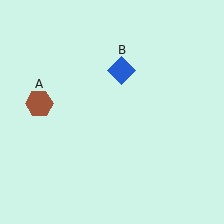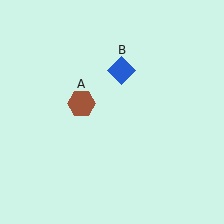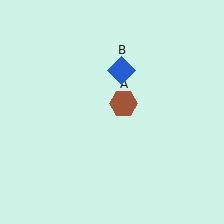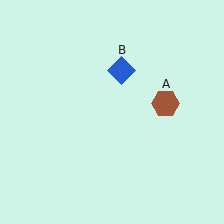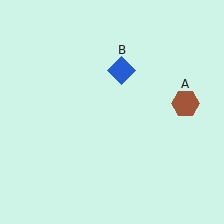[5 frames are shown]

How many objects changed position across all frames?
1 object changed position: brown hexagon (object A).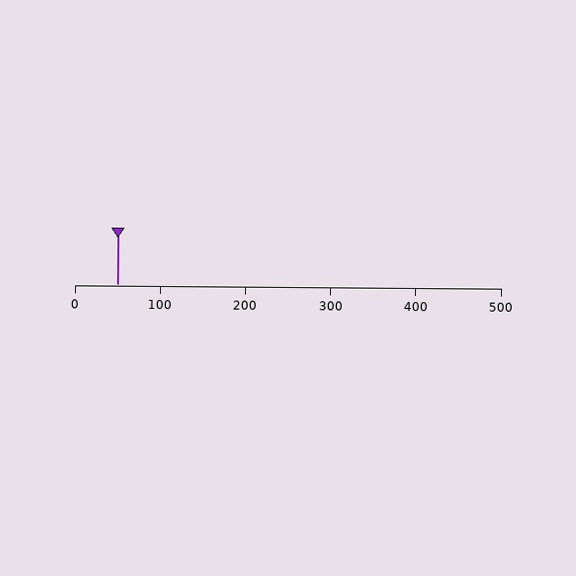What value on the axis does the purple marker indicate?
The marker indicates approximately 50.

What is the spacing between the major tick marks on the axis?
The major ticks are spaced 100 apart.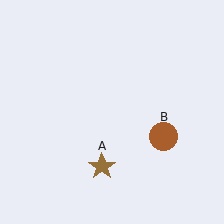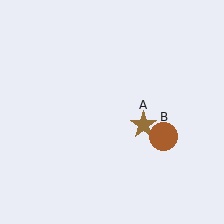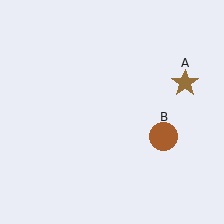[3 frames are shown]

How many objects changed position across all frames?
1 object changed position: brown star (object A).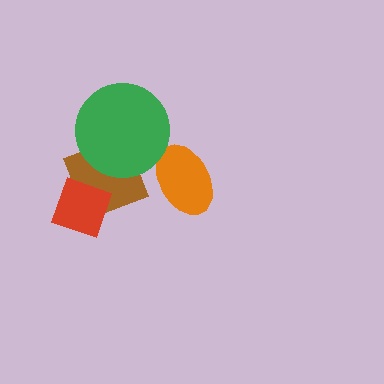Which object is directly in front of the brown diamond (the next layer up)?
The green circle is directly in front of the brown diamond.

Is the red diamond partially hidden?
No, no other shape covers it.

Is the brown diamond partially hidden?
Yes, it is partially covered by another shape.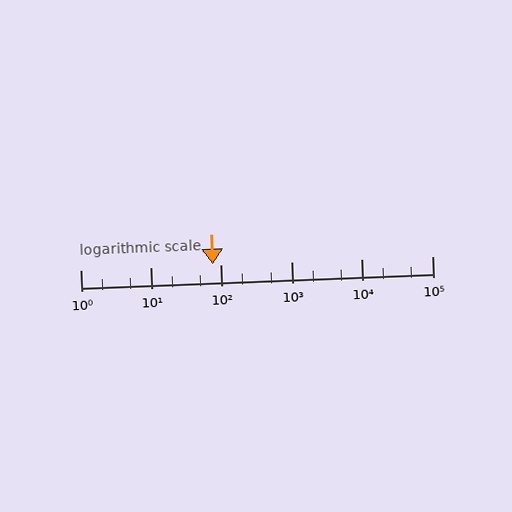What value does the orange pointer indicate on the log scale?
The pointer indicates approximately 77.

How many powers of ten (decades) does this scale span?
The scale spans 5 decades, from 1 to 100000.